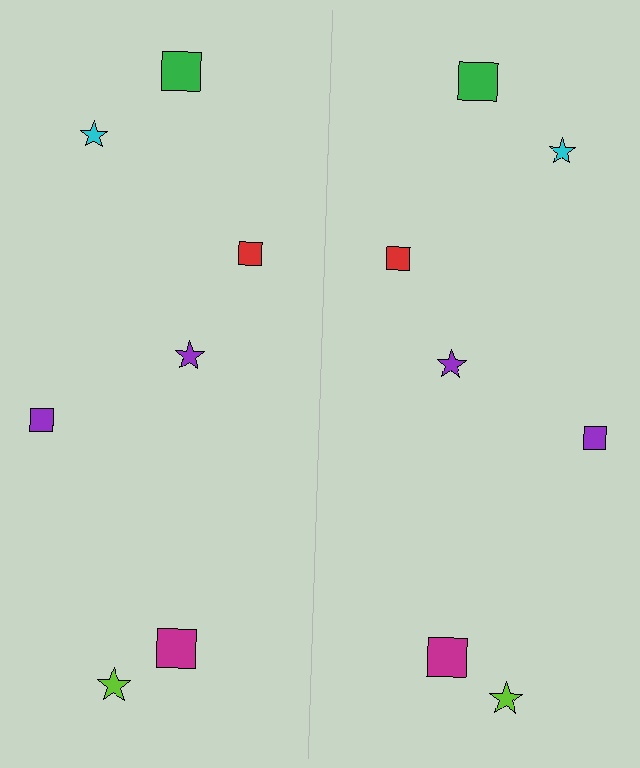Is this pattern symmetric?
Yes, this pattern has bilateral (reflection) symmetry.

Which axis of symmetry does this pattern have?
The pattern has a vertical axis of symmetry running through the center of the image.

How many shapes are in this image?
There are 14 shapes in this image.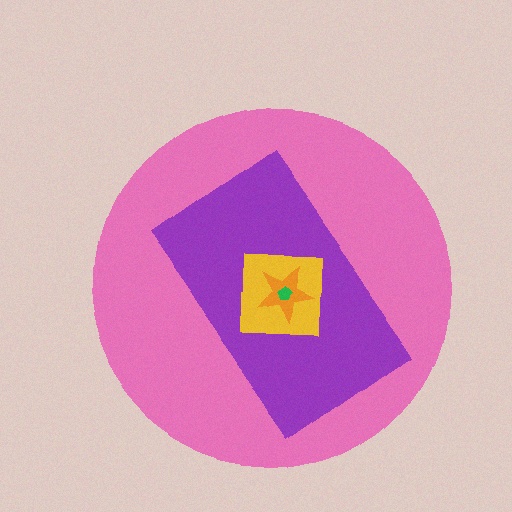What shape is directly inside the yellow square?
The orange star.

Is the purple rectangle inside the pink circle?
Yes.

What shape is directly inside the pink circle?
The purple rectangle.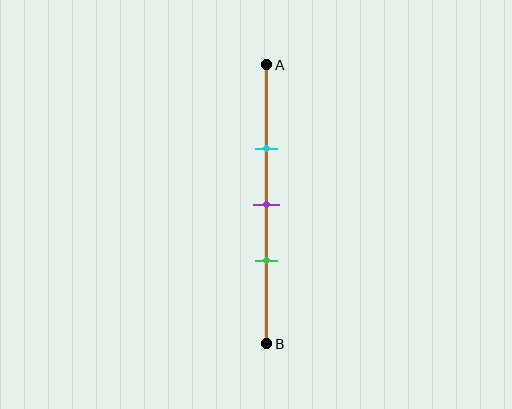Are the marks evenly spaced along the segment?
Yes, the marks are approximately evenly spaced.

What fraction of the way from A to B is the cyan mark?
The cyan mark is approximately 30% (0.3) of the way from A to B.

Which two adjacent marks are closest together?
The purple and green marks are the closest adjacent pair.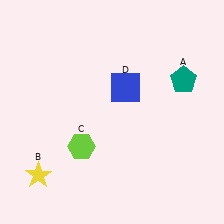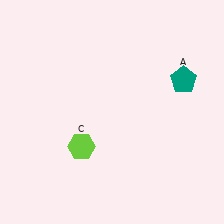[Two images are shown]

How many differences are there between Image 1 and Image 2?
There are 2 differences between the two images.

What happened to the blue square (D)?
The blue square (D) was removed in Image 2. It was in the top-right area of Image 1.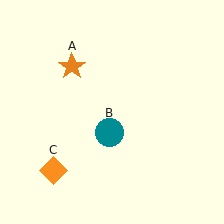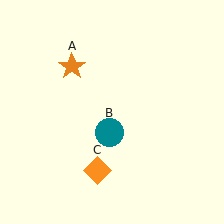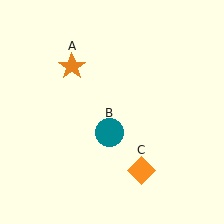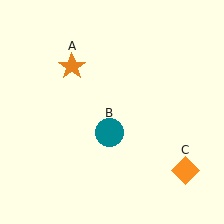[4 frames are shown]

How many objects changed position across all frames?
1 object changed position: orange diamond (object C).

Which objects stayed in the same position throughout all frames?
Orange star (object A) and teal circle (object B) remained stationary.